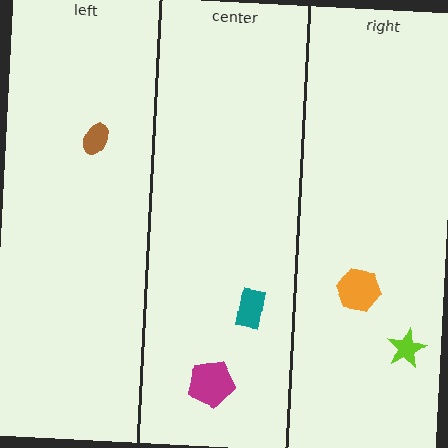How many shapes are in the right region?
2.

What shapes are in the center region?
The magenta pentagon, the teal rectangle.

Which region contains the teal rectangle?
The center region.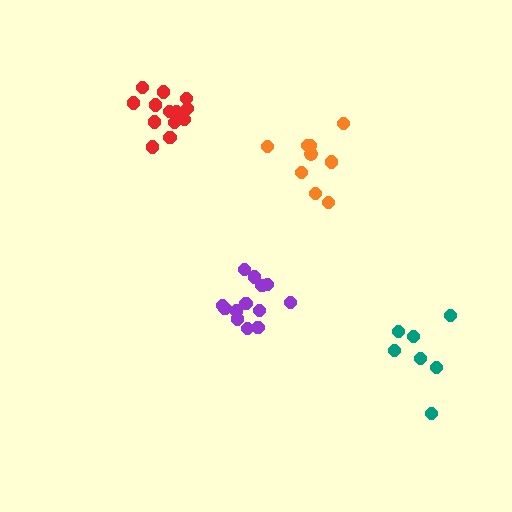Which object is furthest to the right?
The teal cluster is rightmost.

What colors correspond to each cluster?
The clusters are colored: teal, red, purple, orange.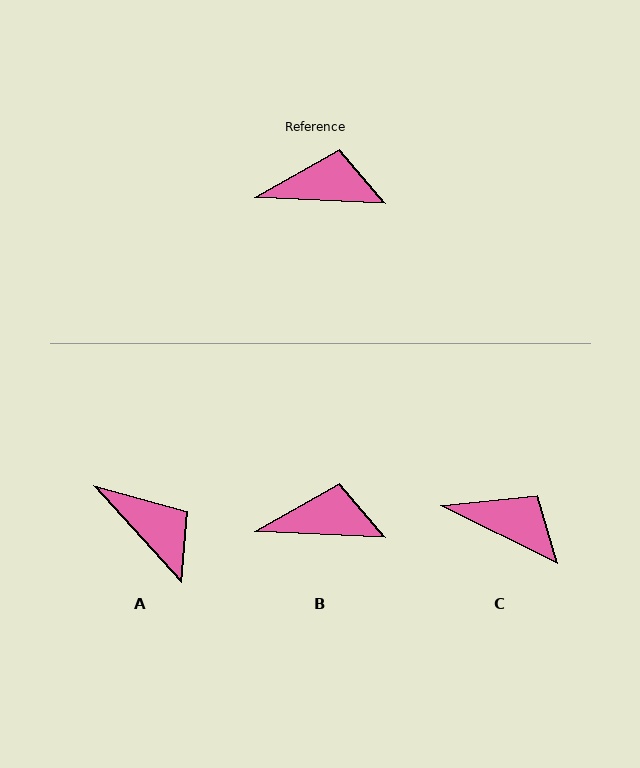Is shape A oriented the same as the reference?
No, it is off by about 46 degrees.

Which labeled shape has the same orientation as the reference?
B.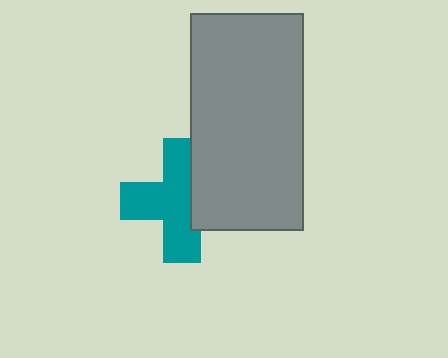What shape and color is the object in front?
The object in front is a gray rectangle.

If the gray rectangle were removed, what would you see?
You would see the complete teal cross.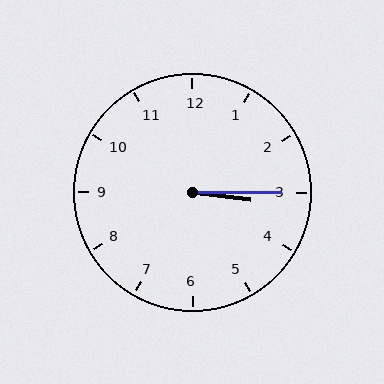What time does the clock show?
3:15.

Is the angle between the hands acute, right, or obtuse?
It is acute.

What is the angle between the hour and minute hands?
Approximately 8 degrees.